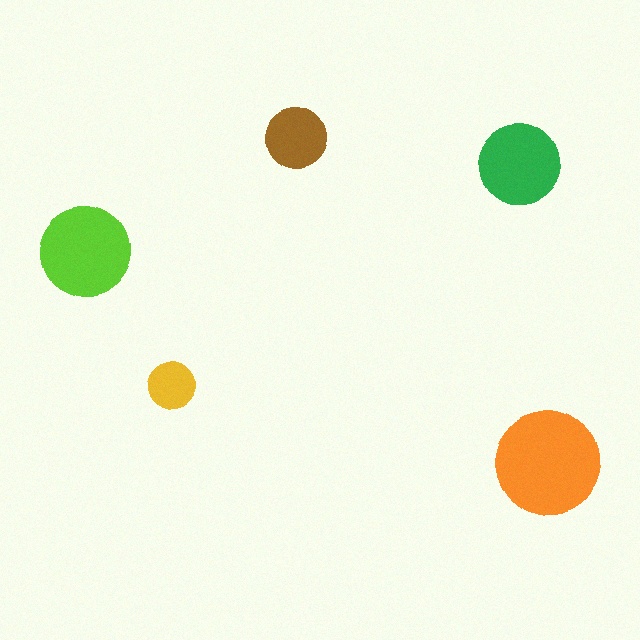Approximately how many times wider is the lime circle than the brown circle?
About 1.5 times wider.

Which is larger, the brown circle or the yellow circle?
The brown one.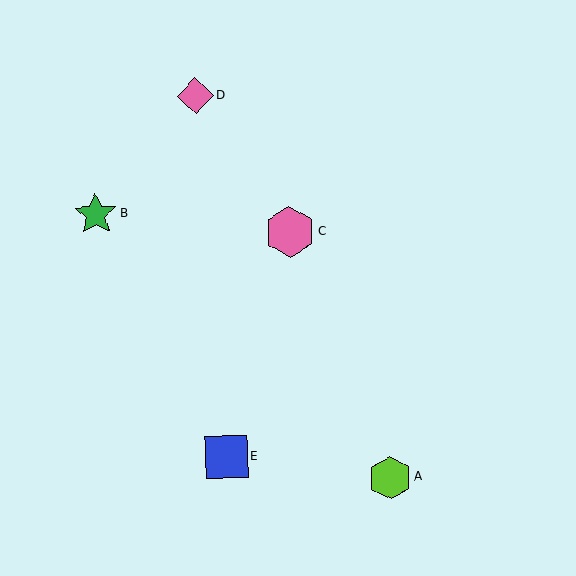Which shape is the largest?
The pink hexagon (labeled C) is the largest.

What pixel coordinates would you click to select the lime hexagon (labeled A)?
Click at (390, 478) to select the lime hexagon A.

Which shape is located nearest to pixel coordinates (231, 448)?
The blue square (labeled E) at (227, 457) is nearest to that location.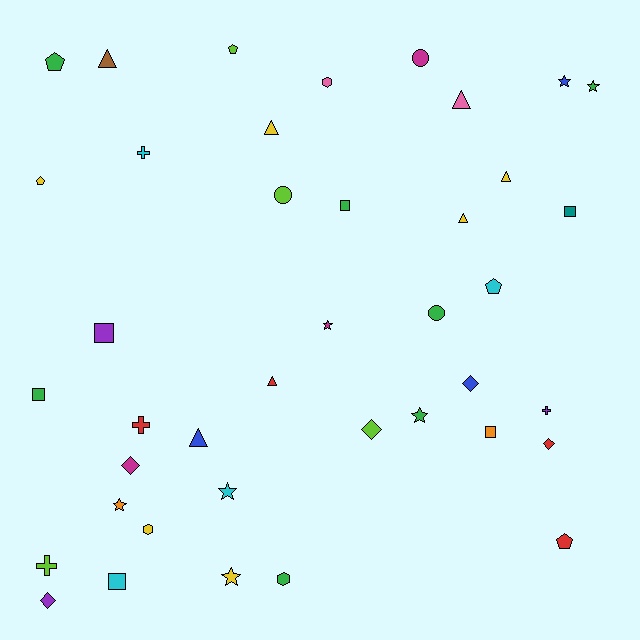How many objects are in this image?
There are 40 objects.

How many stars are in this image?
There are 7 stars.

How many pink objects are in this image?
There are 2 pink objects.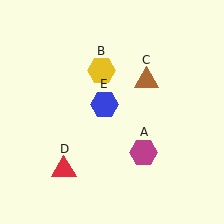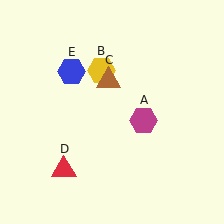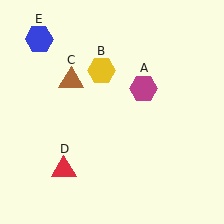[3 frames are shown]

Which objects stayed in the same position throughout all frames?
Yellow hexagon (object B) and red triangle (object D) remained stationary.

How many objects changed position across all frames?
3 objects changed position: magenta hexagon (object A), brown triangle (object C), blue hexagon (object E).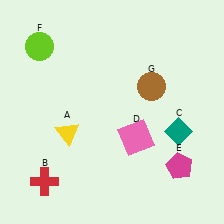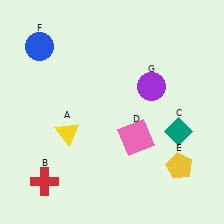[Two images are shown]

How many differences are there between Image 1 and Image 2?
There are 3 differences between the two images.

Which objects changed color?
E changed from magenta to yellow. F changed from lime to blue. G changed from brown to purple.